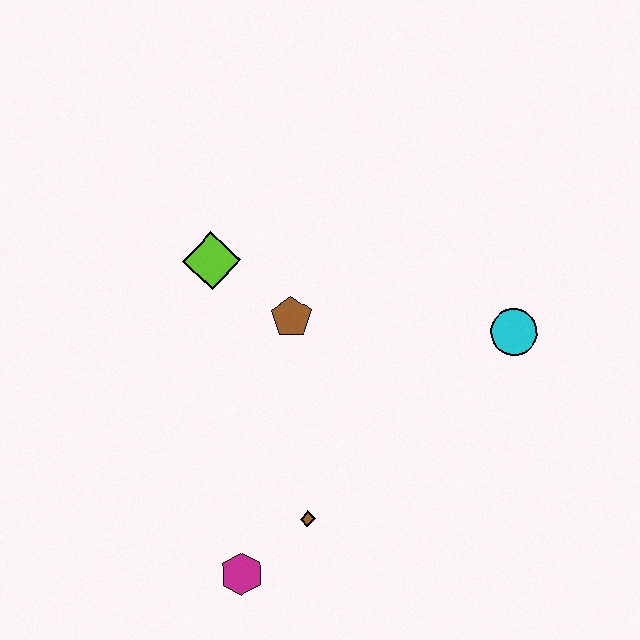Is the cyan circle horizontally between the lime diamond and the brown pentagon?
No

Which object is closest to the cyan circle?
The brown pentagon is closest to the cyan circle.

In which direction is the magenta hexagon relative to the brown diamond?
The magenta hexagon is to the left of the brown diamond.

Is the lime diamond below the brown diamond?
No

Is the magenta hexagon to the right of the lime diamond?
Yes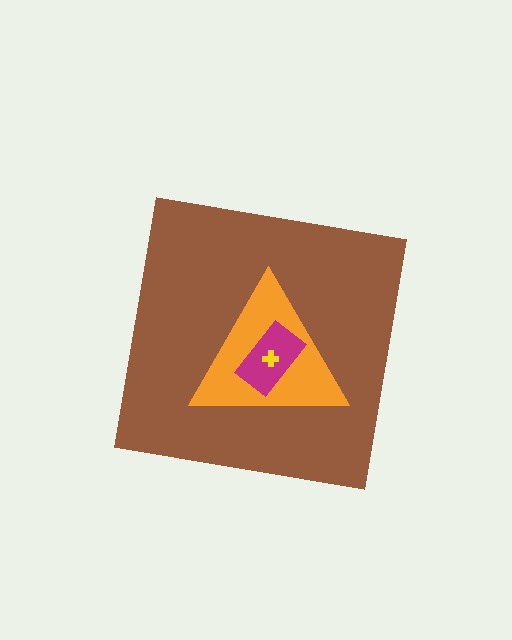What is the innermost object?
The yellow cross.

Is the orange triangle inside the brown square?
Yes.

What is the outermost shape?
The brown square.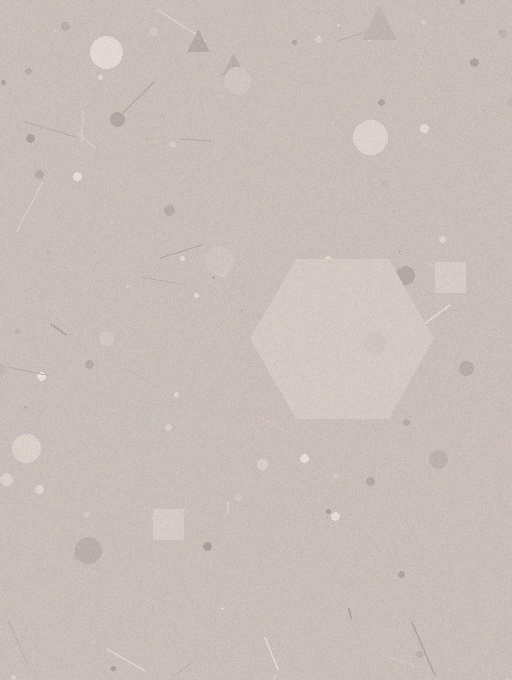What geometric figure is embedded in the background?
A hexagon is embedded in the background.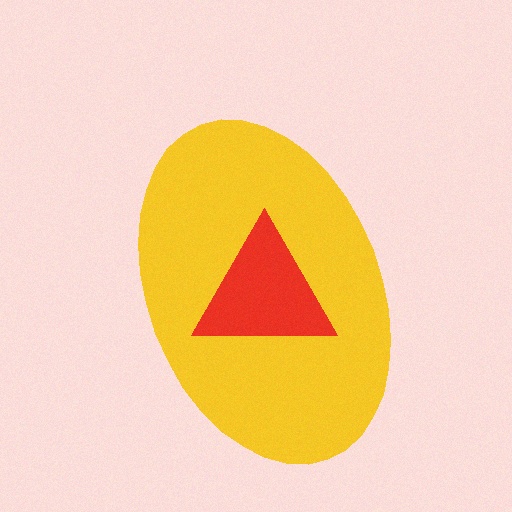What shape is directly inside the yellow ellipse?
The red triangle.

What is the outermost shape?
The yellow ellipse.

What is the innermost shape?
The red triangle.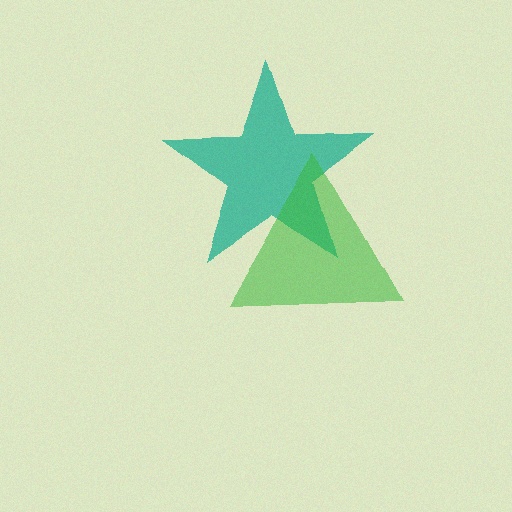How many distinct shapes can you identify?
There are 2 distinct shapes: a teal star, a green triangle.